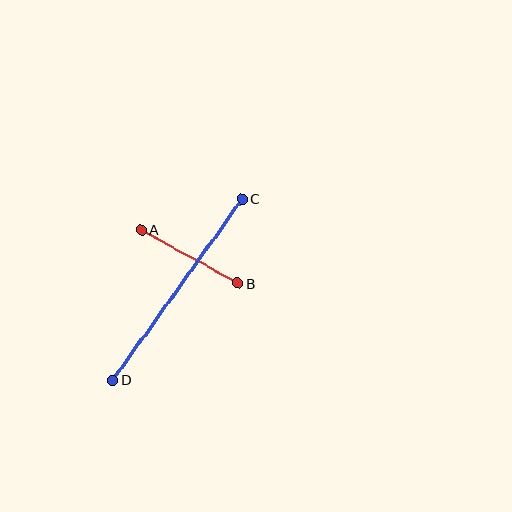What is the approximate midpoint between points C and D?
The midpoint is at approximately (178, 289) pixels.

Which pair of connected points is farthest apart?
Points C and D are farthest apart.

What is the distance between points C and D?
The distance is approximately 222 pixels.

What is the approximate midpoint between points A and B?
The midpoint is at approximately (189, 256) pixels.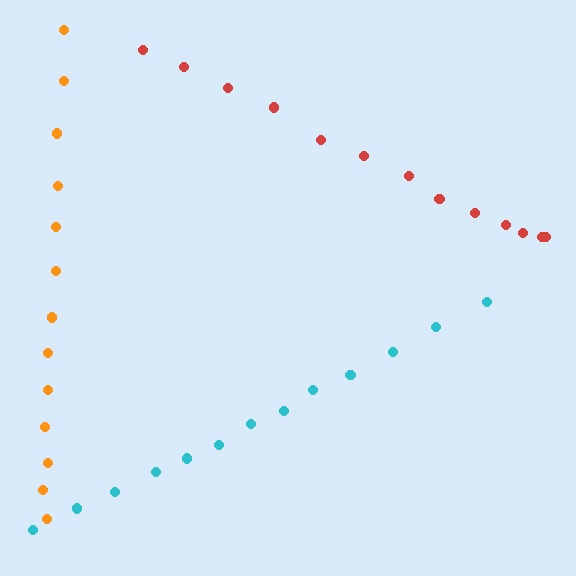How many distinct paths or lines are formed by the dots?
There are 3 distinct paths.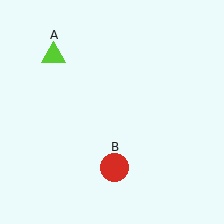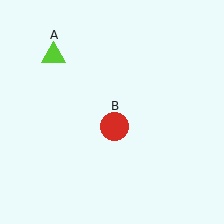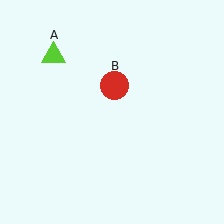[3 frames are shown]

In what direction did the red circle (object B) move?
The red circle (object B) moved up.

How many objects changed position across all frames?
1 object changed position: red circle (object B).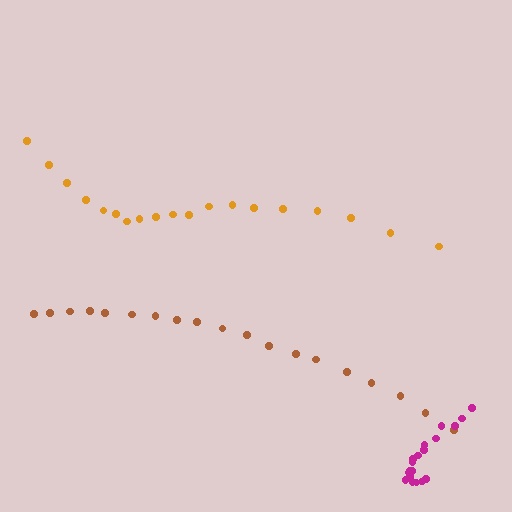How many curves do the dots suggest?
There are 3 distinct paths.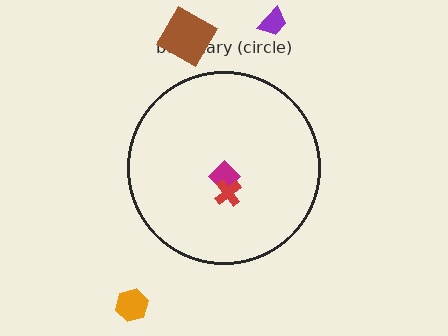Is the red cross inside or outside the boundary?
Inside.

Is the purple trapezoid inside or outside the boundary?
Outside.